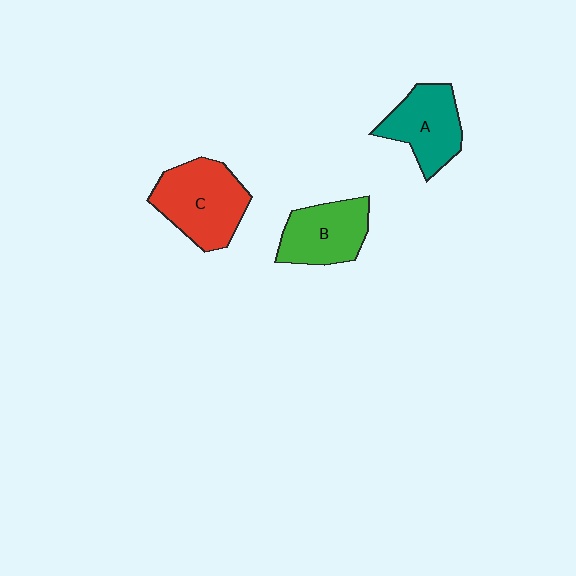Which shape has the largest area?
Shape C (red).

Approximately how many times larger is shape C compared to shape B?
Approximately 1.3 times.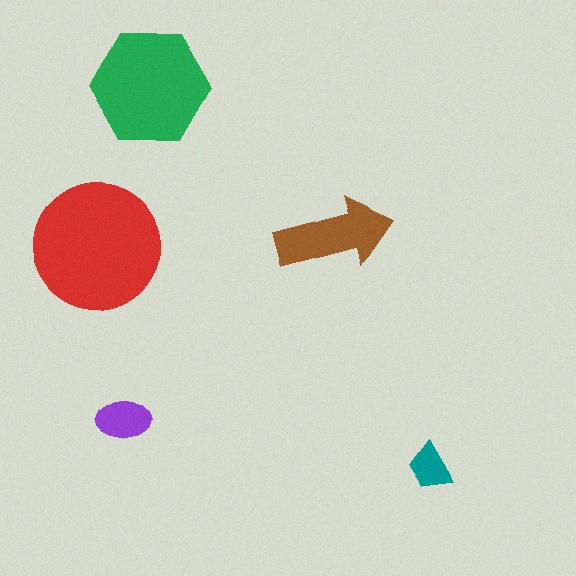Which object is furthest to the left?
The red circle is leftmost.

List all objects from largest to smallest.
The red circle, the green hexagon, the brown arrow, the purple ellipse, the teal trapezoid.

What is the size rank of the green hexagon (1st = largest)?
2nd.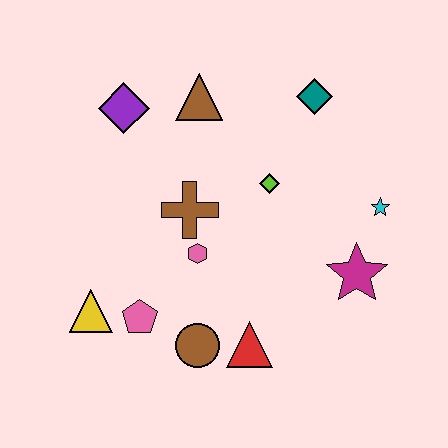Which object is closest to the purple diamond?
The brown triangle is closest to the purple diamond.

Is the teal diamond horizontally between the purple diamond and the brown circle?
No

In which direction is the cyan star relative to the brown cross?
The cyan star is to the right of the brown cross.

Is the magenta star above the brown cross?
No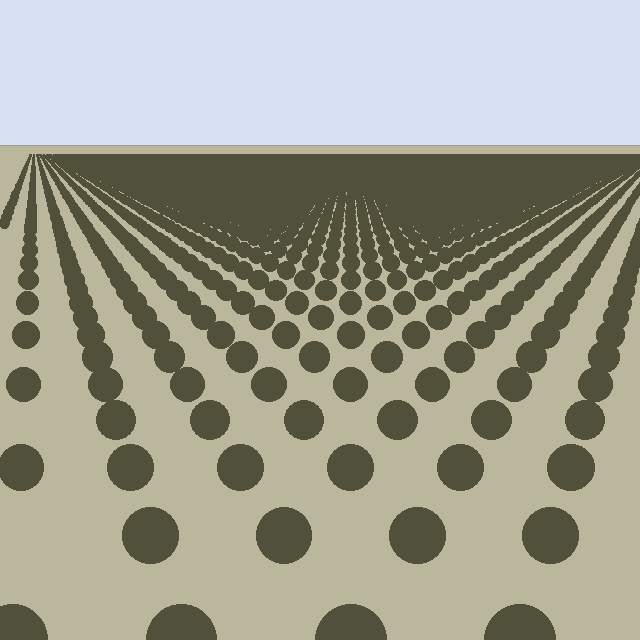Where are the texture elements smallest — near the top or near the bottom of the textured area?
Near the top.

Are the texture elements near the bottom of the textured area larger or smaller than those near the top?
Larger. Near the bottom, elements are closer to the viewer and appear at a bigger on-screen size.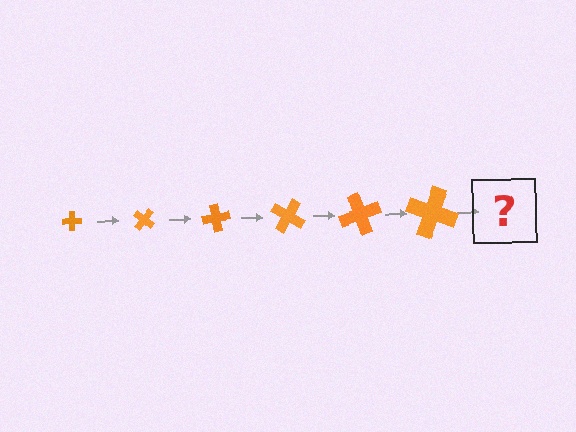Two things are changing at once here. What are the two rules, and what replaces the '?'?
The two rules are that the cross grows larger each step and it rotates 40 degrees each step. The '?' should be a cross, larger than the previous one and rotated 240 degrees from the start.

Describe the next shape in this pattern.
It should be a cross, larger than the previous one and rotated 240 degrees from the start.